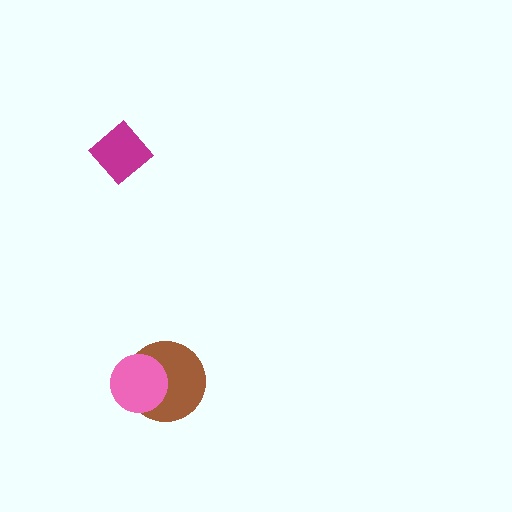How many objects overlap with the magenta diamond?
0 objects overlap with the magenta diamond.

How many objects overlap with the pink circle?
1 object overlaps with the pink circle.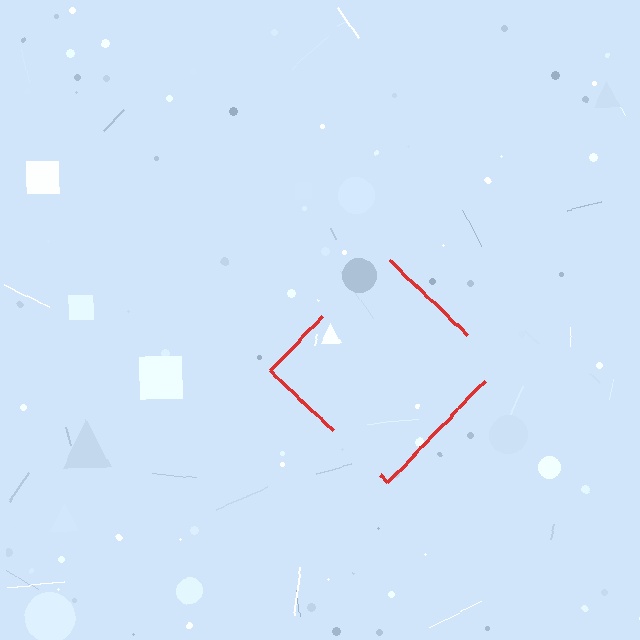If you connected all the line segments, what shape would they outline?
They would outline a diamond.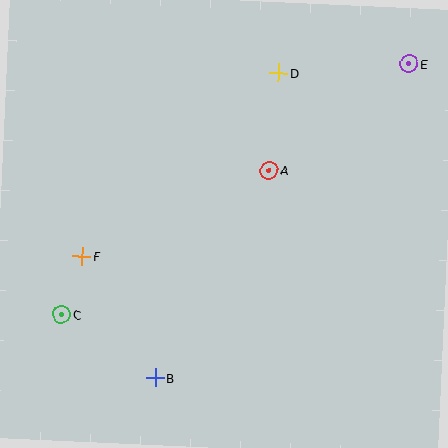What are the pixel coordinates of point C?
Point C is at (61, 315).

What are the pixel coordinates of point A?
Point A is at (269, 170).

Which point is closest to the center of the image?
Point A at (269, 170) is closest to the center.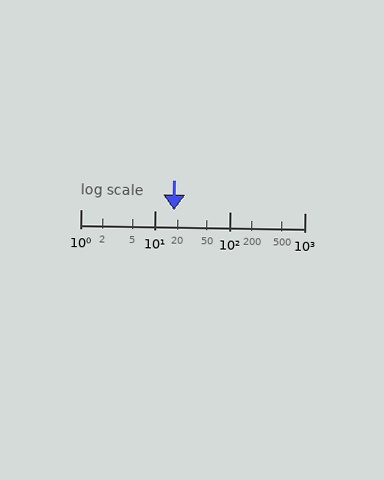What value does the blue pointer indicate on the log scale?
The pointer indicates approximately 18.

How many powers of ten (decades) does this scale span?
The scale spans 3 decades, from 1 to 1000.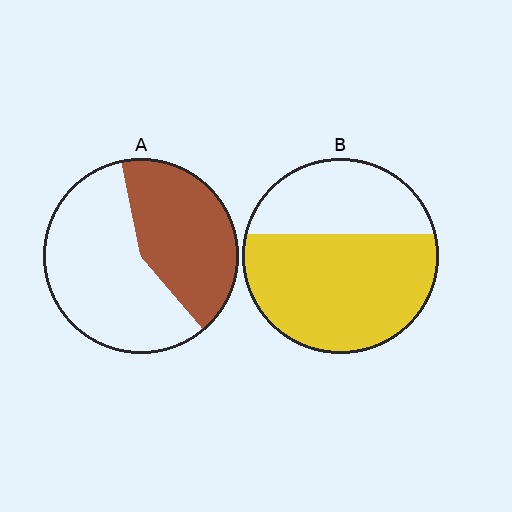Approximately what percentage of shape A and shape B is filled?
A is approximately 40% and B is approximately 65%.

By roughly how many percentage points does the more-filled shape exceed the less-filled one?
By roughly 20 percentage points (B over A).